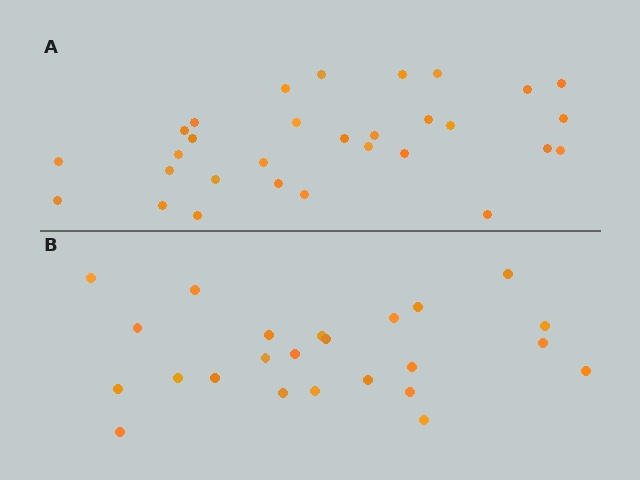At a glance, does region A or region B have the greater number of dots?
Region A (the top region) has more dots.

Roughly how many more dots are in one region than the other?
Region A has about 6 more dots than region B.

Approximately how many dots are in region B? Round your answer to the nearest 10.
About 20 dots. (The exact count is 24, which rounds to 20.)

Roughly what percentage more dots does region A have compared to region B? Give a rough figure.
About 25% more.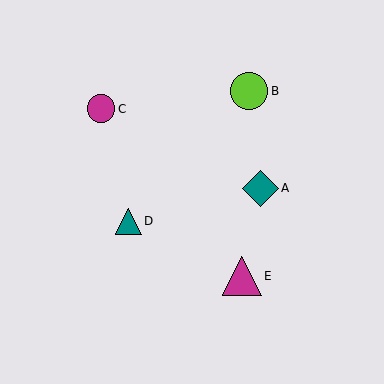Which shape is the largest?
The magenta triangle (labeled E) is the largest.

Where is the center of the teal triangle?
The center of the teal triangle is at (128, 221).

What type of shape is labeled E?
Shape E is a magenta triangle.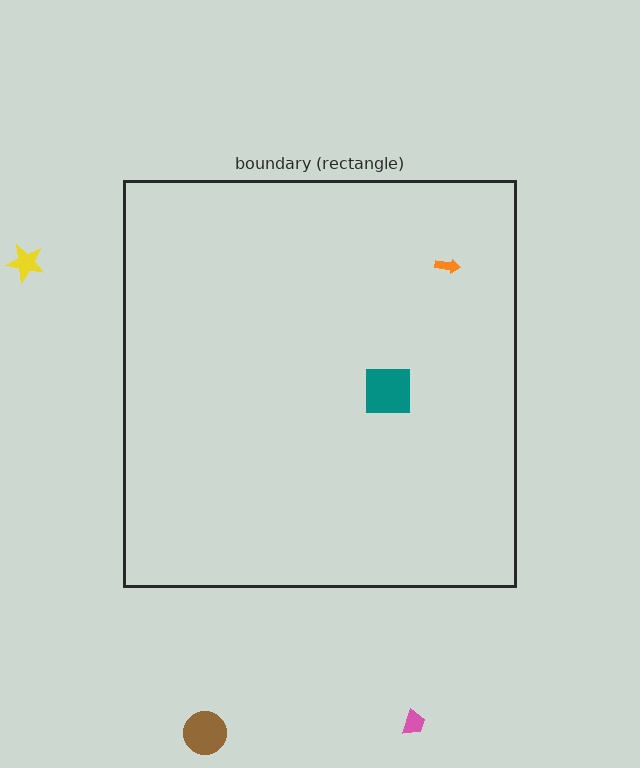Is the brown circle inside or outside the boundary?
Outside.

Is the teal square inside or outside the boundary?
Inside.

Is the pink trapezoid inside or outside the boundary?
Outside.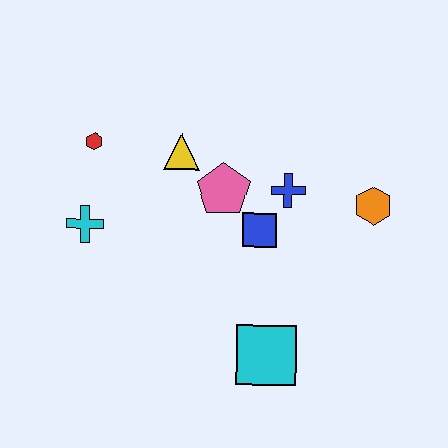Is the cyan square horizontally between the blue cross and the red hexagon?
Yes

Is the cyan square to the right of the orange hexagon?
No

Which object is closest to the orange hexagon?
The blue cross is closest to the orange hexagon.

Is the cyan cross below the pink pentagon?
Yes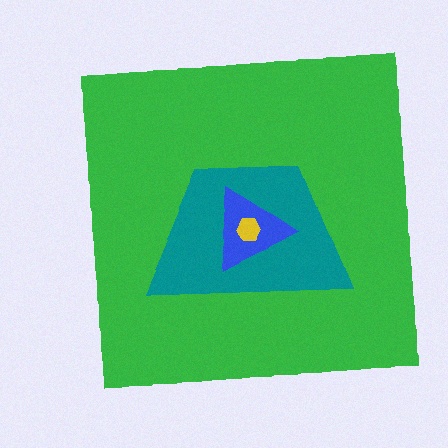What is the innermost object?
The yellow hexagon.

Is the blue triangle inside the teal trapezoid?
Yes.